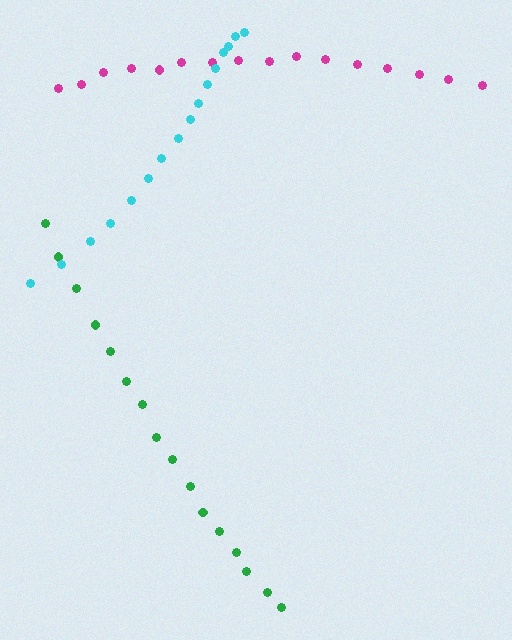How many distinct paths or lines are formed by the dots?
There are 3 distinct paths.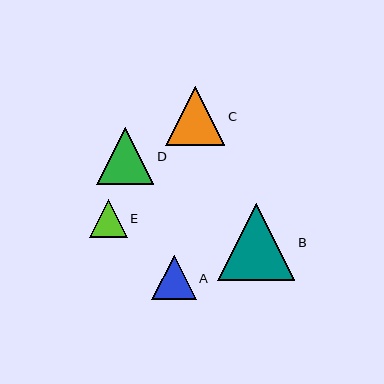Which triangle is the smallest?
Triangle E is the smallest with a size of approximately 38 pixels.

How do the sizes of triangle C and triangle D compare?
Triangle C and triangle D are approximately the same size.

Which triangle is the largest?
Triangle B is the largest with a size of approximately 77 pixels.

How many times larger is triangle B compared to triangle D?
Triangle B is approximately 1.4 times the size of triangle D.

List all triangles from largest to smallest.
From largest to smallest: B, C, D, A, E.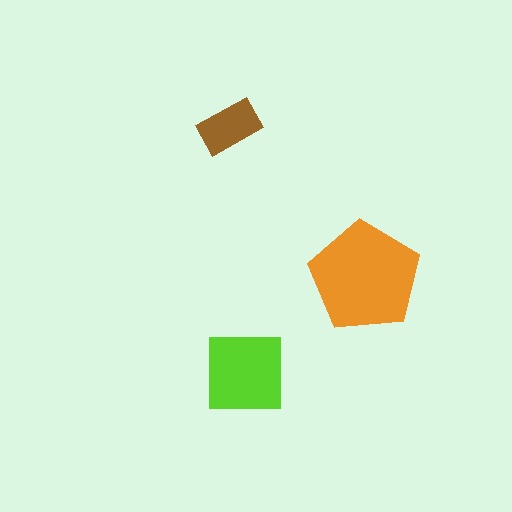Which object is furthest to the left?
The brown rectangle is leftmost.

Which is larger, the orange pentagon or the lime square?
The orange pentagon.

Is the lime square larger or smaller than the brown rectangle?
Larger.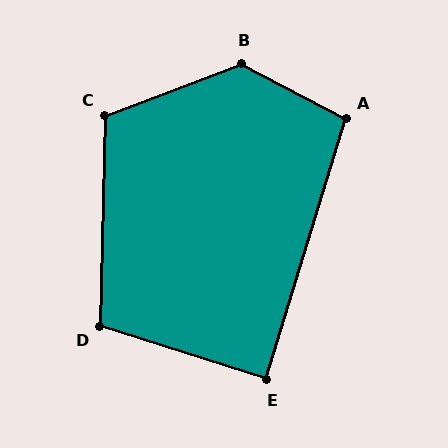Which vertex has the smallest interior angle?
E, at approximately 89 degrees.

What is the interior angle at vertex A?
Approximately 101 degrees (obtuse).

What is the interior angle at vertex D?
Approximately 106 degrees (obtuse).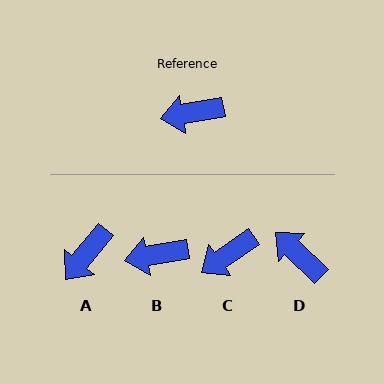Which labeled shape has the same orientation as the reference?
B.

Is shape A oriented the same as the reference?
No, it is off by about 40 degrees.